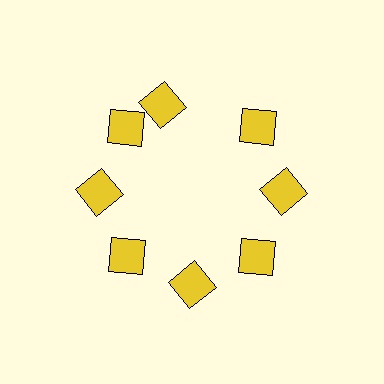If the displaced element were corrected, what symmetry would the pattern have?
It would have 8-fold rotational symmetry — the pattern would map onto itself every 45 degrees.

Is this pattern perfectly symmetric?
No. The 8 yellow diamonds are arranged in a ring, but one element near the 12 o'clock position is rotated out of alignment along the ring, breaking the 8-fold rotational symmetry.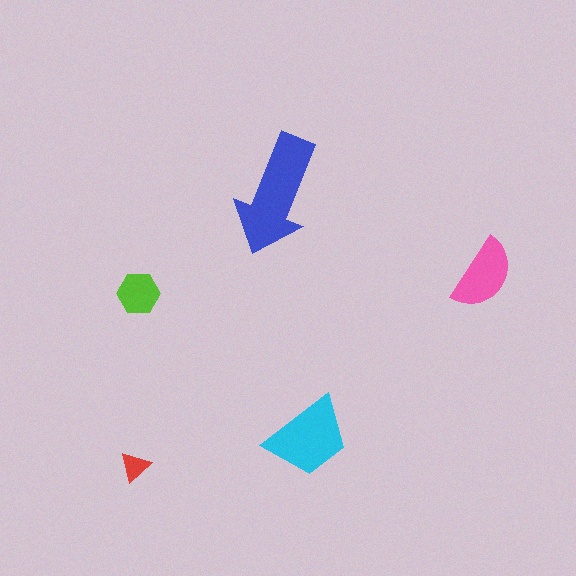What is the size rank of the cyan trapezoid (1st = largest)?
2nd.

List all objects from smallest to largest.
The red triangle, the lime hexagon, the pink semicircle, the cyan trapezoid, the blue arrow.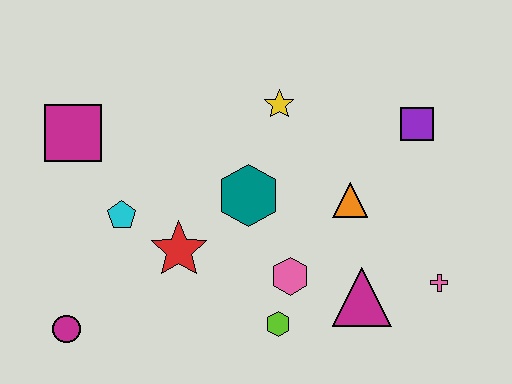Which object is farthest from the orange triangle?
The magenta circle is farthest from the orange triangle.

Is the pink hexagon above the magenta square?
No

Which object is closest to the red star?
The cyan pentagon is closest to the red star.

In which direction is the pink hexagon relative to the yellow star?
The pink hexagon is below the yellow star.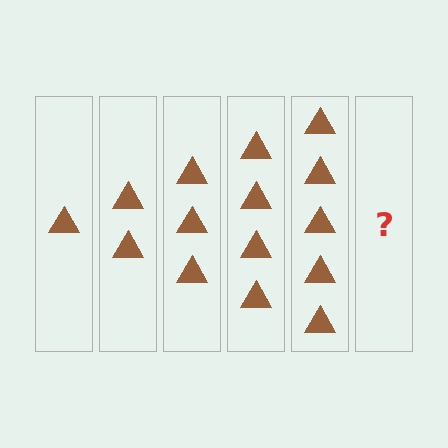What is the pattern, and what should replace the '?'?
The pattern is that each step adds one more triangle. The '?' should be 6 triangles.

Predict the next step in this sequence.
The next step is 6 triangles.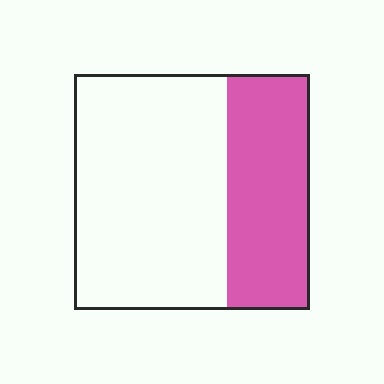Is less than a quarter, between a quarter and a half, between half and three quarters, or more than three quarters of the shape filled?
Between a quarter and a half.